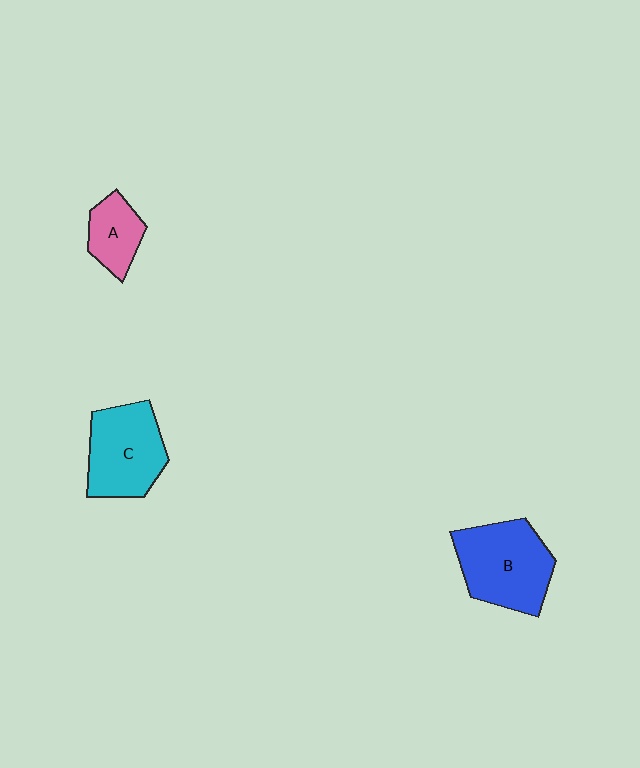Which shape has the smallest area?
Shape A (pink).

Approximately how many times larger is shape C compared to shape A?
Approximately 1.9 times.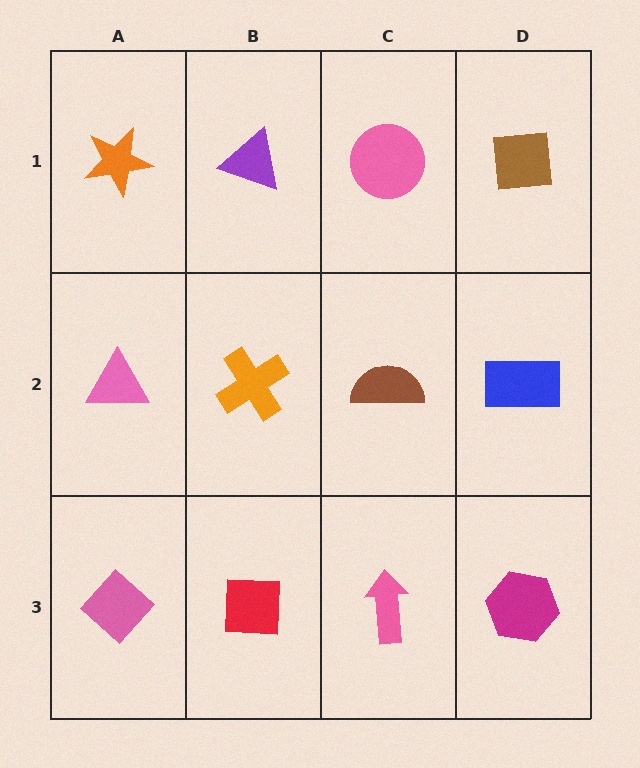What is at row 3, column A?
A pink diamond.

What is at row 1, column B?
A purple triangle.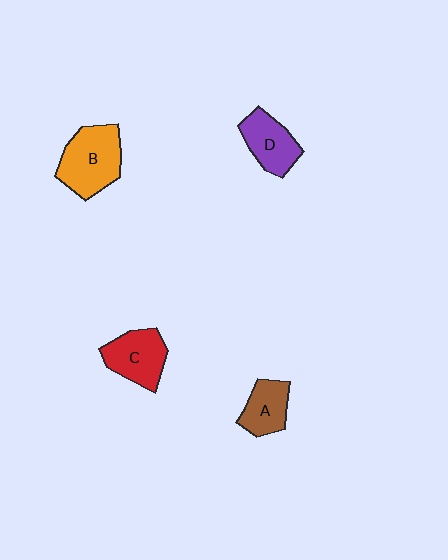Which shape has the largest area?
Shape B (orange).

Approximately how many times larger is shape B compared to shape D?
Approximately 1.4 times.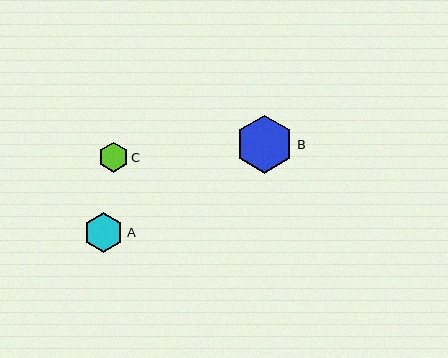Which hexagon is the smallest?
Hexagon C is the smallest with a size of approximately 30 pixels.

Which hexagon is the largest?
Hexagon B is the largest with a size of approximately 58 pixels.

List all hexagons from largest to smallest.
From largest to smallest: B, A, C.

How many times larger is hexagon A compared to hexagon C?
Hexagon A is approximately 1.3 times the size of hexagon C.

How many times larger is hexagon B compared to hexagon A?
Hexagon B is approximately 1.5 times the size of hexagon A.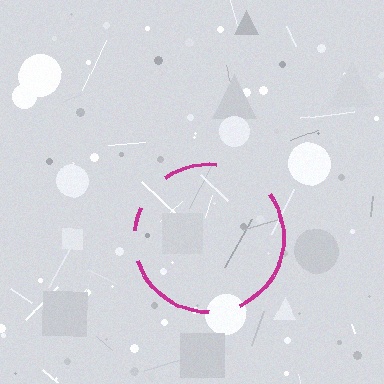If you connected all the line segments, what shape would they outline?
They would outline a circle.